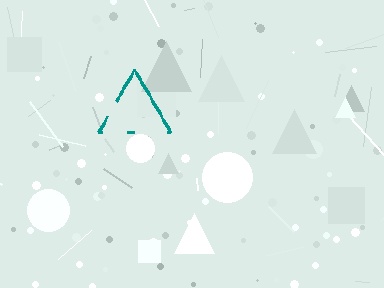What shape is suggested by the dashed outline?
The dashed outline suggests a triangle.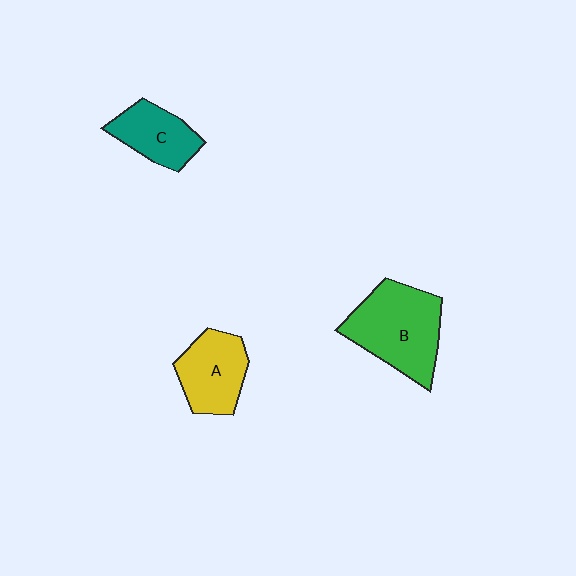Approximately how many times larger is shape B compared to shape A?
Approximately 1.5 times.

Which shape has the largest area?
Shape B (green).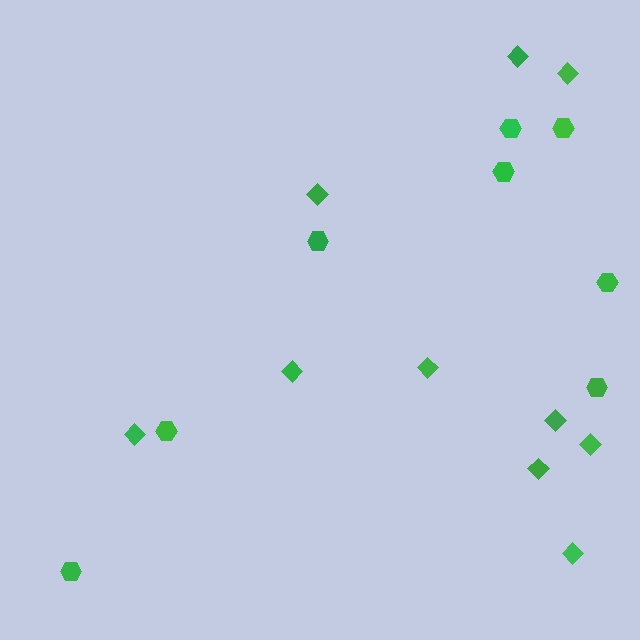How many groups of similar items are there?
There are 2 groups: one group of diamonds (10) and one group of hexagons (8).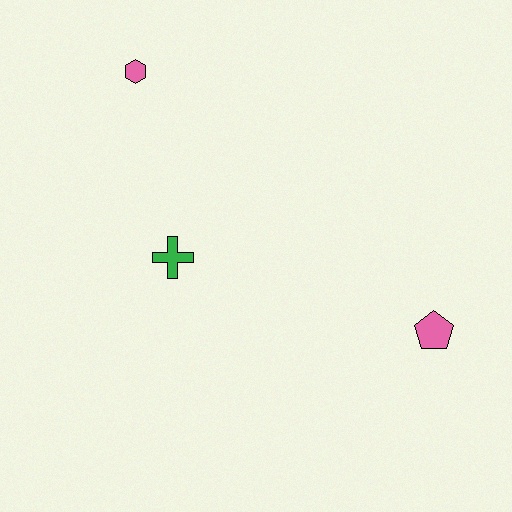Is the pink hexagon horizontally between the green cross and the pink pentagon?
No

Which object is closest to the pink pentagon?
The green cross is closest to the pink pentagon.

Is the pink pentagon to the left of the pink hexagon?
No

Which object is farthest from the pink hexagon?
The pink pentagon is farthest from the pink hexagon.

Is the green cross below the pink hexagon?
Yes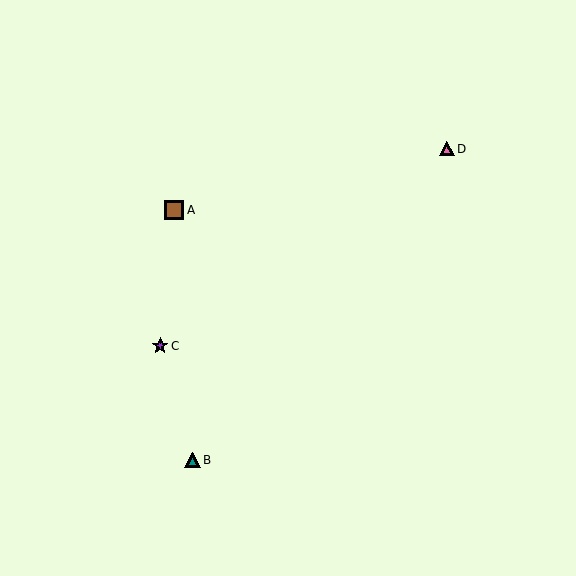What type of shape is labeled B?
Shape B is a teal triangle.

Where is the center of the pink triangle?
The center of the pink triangle is at (447, 149).